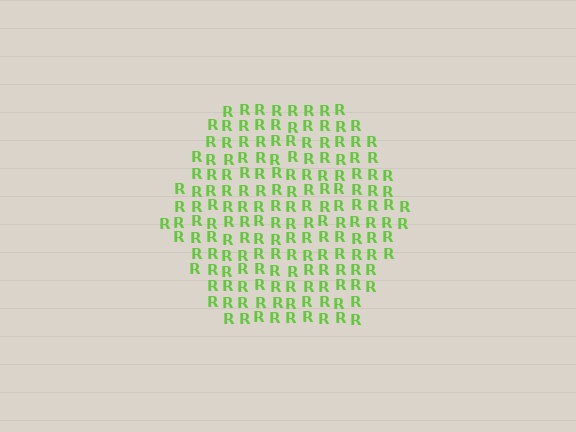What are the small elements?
The small elements are letter R's.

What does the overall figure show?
The overall figure shows a hexagon.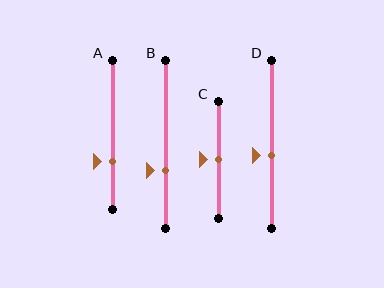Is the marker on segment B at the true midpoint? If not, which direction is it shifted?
No, the marker on segment B is shifted downward by about 16% of the segment length.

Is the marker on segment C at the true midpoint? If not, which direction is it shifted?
Yes, the marker on segment C is at the true midpoint.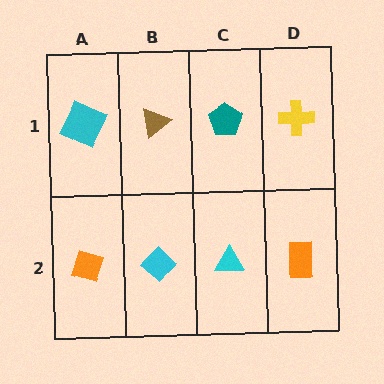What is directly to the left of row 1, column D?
A teal pentagon.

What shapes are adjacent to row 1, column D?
An orange rectangle (row 2, column D), a teal pentagon (row 1, column C).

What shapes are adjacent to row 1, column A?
An orange diamond (row 2, column A), a brown triangle (row 1, column B).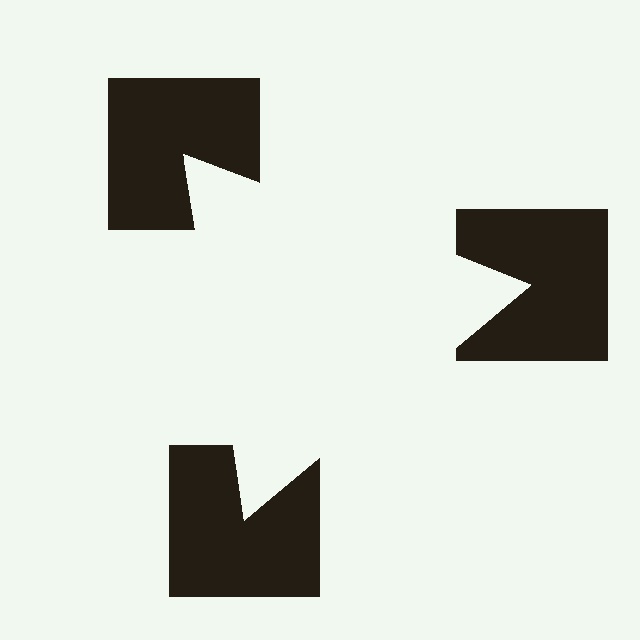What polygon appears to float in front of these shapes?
An illusory triangle — its edges are inferred from the aligned wedge cuts in the notched squares, not physically drawn.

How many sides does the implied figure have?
3 sides.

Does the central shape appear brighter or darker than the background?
It typically appears slightly brighter than the background, even though no actual brightness change is drawn.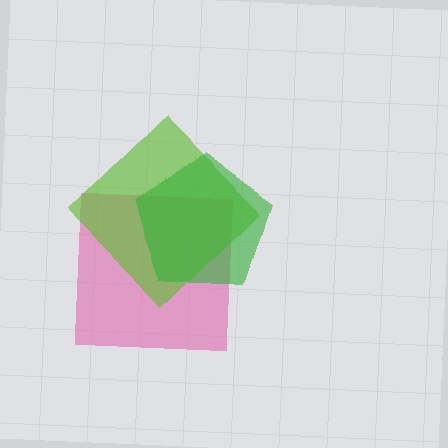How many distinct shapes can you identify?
There are 3 distinct shapes: a pink square, a lime diamond, a green pentagon.